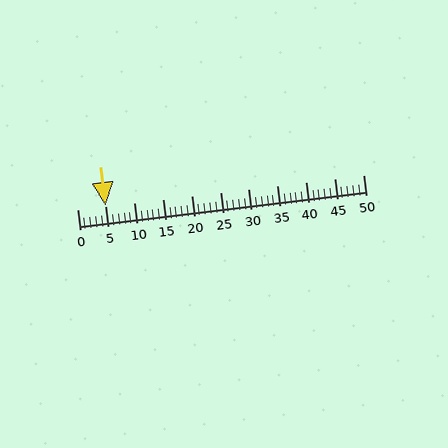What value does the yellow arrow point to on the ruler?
The yellow arrow points to approximately 5.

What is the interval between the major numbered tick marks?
The major tick marks are spaced 5 units apart.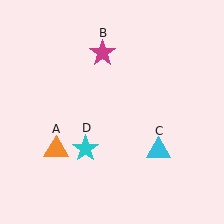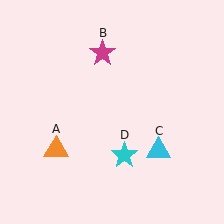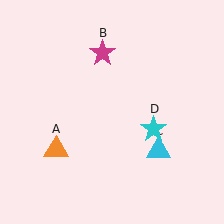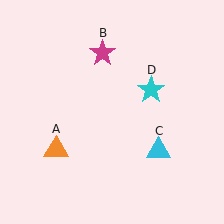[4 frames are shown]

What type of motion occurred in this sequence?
The cyan star (object D) rotated counterclockwise around the center of the scene.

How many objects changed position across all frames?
1 object changed position: cyan star (object D).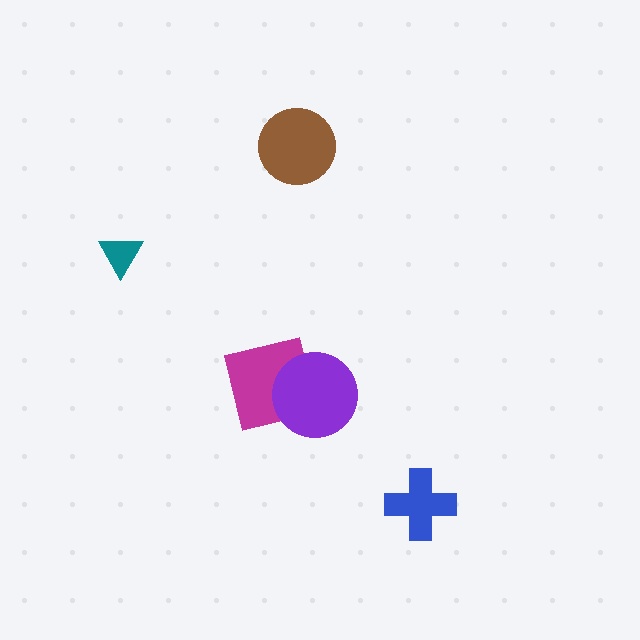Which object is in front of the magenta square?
The purple circle is in front of the magenta square.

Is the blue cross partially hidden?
No, no other shape covers it.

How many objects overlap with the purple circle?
1 object overlaps with the purple circle.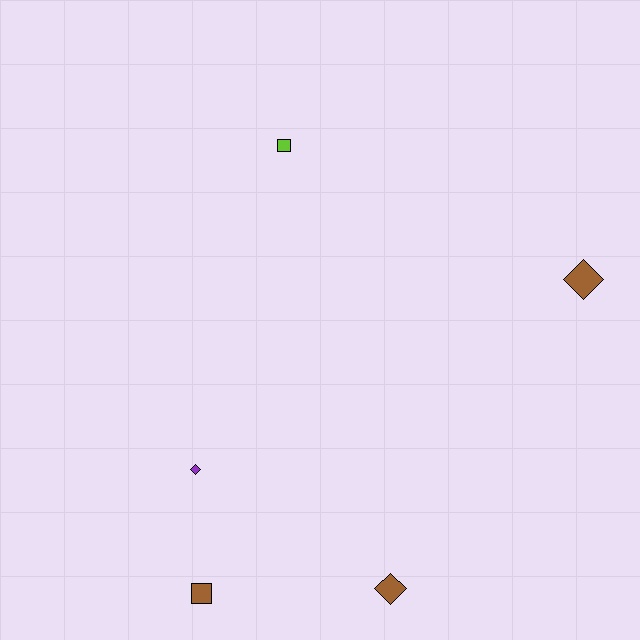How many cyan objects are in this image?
There are no cyan objects.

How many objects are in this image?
There are 5 objects.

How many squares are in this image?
There are 2 squares.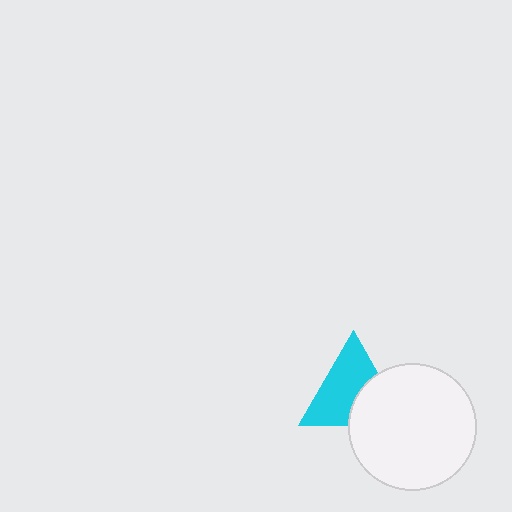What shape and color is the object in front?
The object in front is a white circle.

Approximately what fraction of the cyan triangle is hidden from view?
Roughly 36% of the cyan triangle is hidden behind the white circle.